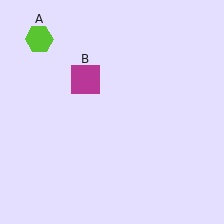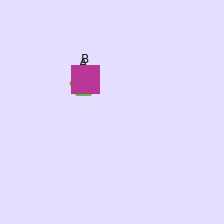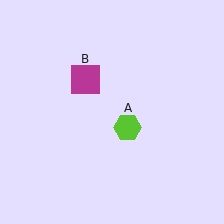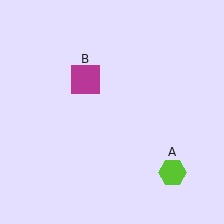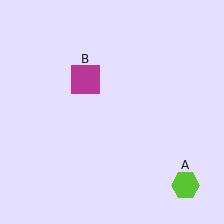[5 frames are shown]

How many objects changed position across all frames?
1 object changed position: lime hexagon (object A).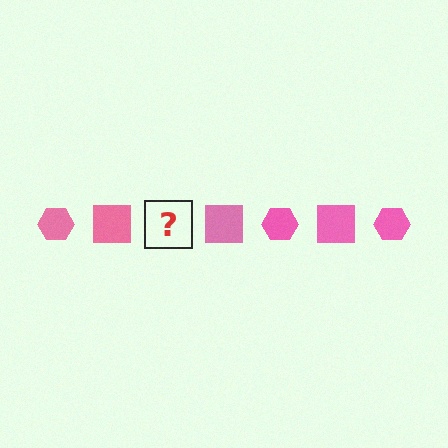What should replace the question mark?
The question mark should be replaced with a pink hexagon.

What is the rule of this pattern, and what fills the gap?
The rule is that the pattern cycles through hexagon, square shapes in pink. The gap should be filled with a pink hexagon.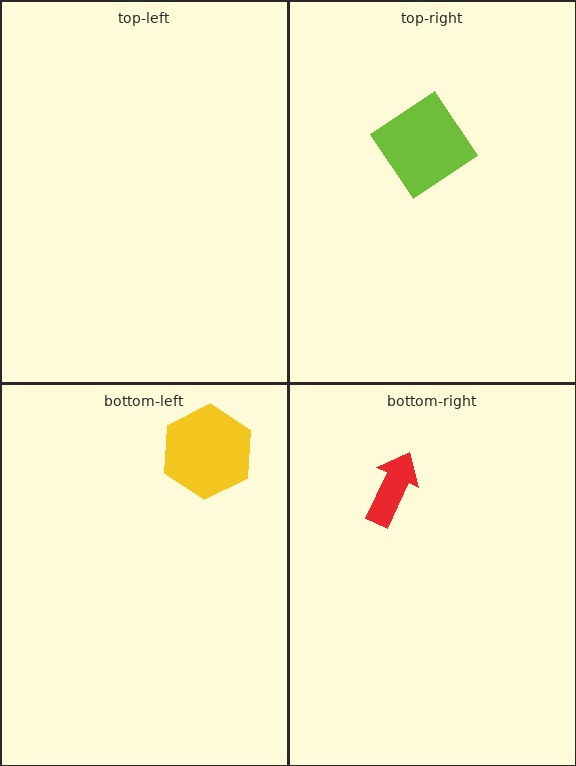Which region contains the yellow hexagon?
The bottom-left region.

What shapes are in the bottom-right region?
The red arrow.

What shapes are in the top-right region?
The lime diamond.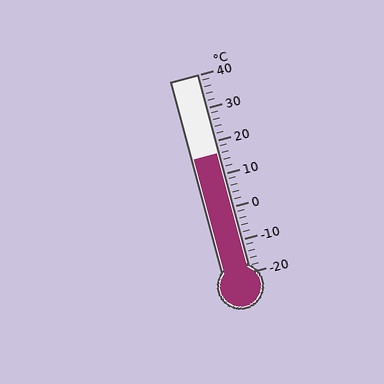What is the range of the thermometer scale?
The thermometer scale ranges from -20°C to 40°C.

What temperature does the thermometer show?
The thermometer shows approximately 16°C.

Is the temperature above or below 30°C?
The temperature is below 30°C.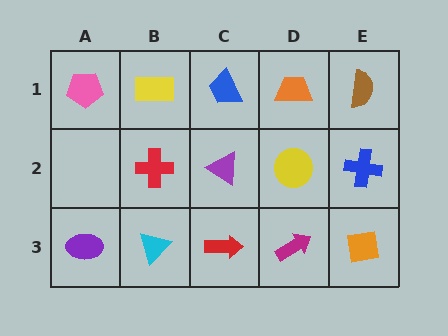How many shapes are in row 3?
5 shapes.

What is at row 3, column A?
A purple ellipse.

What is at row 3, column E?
An orange square.